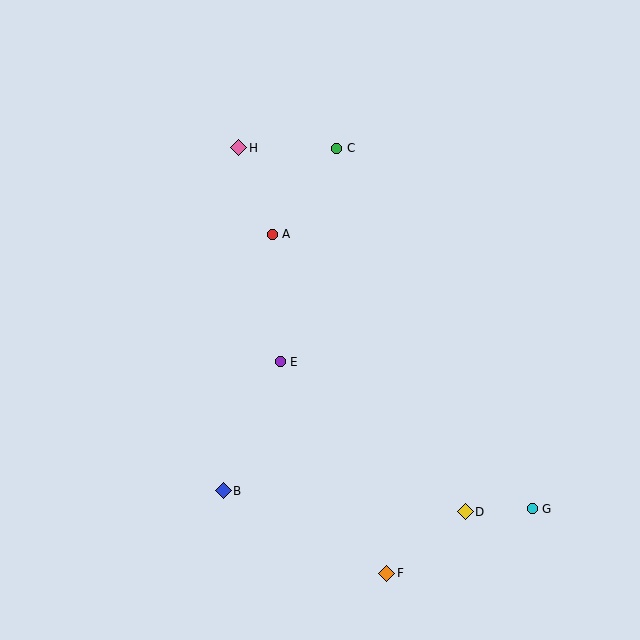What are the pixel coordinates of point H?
Point H is at (239, 148).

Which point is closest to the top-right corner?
Point C is closest to the top-right corner.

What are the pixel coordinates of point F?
Point F is at (387, 573).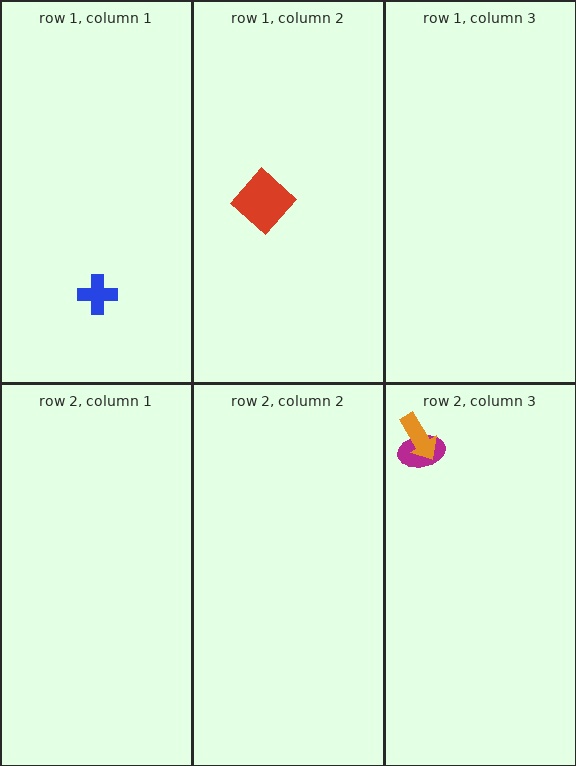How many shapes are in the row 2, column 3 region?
2.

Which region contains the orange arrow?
The row 2, column 3 region.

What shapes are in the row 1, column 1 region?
The blue cross.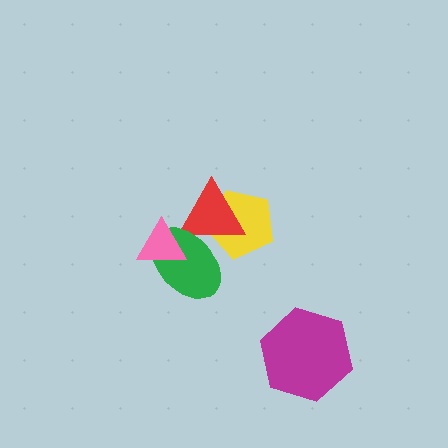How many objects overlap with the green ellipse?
3 objects overlap with the green ellipse.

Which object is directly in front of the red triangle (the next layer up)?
The green ellipse is directly in front of the red triangle.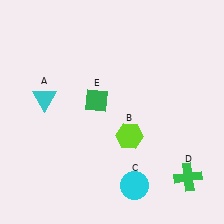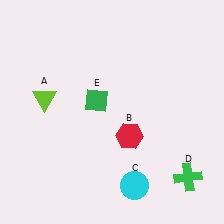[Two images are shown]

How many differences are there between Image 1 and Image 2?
There are 2 differences between the two images.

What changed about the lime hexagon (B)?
In Image 1, B is lime. In Image 2, it changed to red.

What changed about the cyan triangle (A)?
In Image 1, A is cyan. In Image 2, it changed to lime.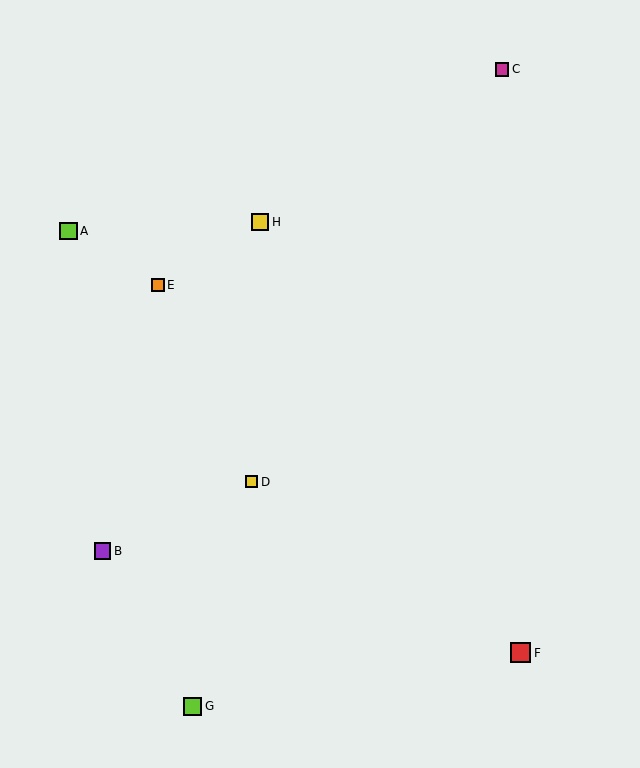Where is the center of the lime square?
The center of the lime square is at (69, 231).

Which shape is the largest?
The red square (labeled F) is the largest.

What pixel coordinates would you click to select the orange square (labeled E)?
Click at (158, 285) to select the orange square E.